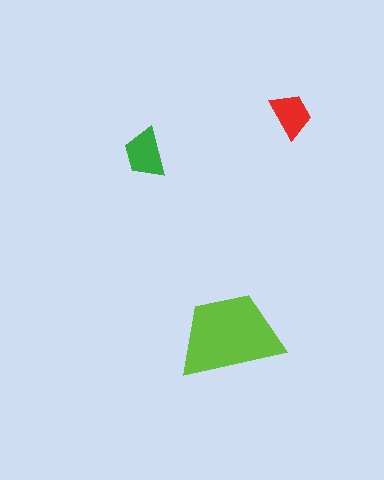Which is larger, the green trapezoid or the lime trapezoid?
The lime one.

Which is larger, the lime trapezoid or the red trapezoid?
The lime one.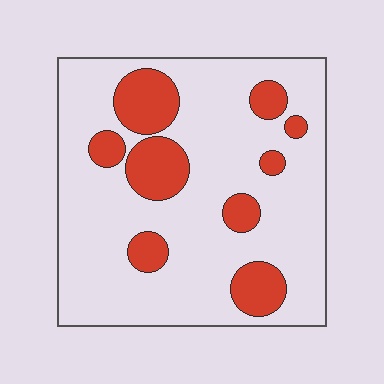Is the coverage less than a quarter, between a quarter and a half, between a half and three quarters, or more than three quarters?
Less than a quarter.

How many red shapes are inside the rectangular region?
9.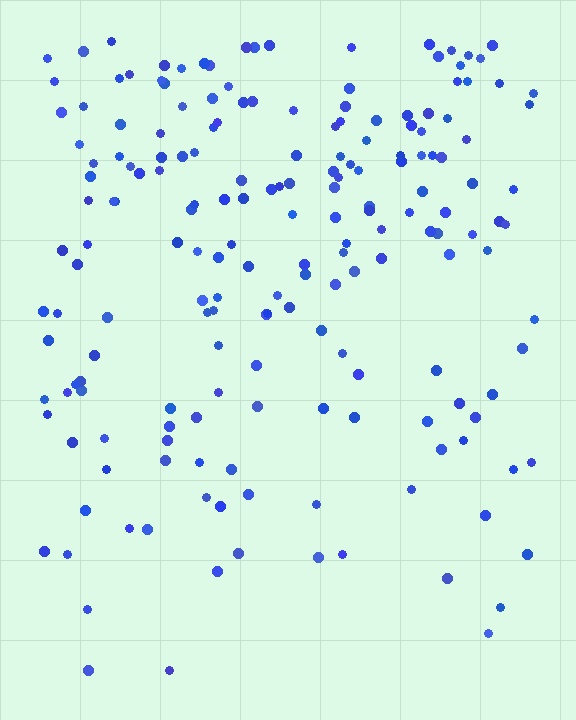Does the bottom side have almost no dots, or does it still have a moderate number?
Still a moderate number, just noticeably fewer than the top.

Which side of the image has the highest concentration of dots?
The top.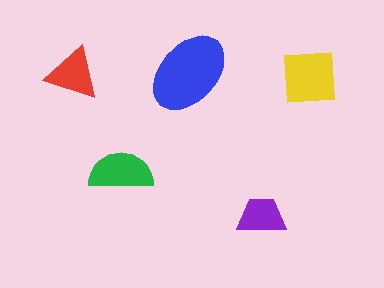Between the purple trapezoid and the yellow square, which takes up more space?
The yellow square.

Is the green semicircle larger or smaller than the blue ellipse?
Smaller.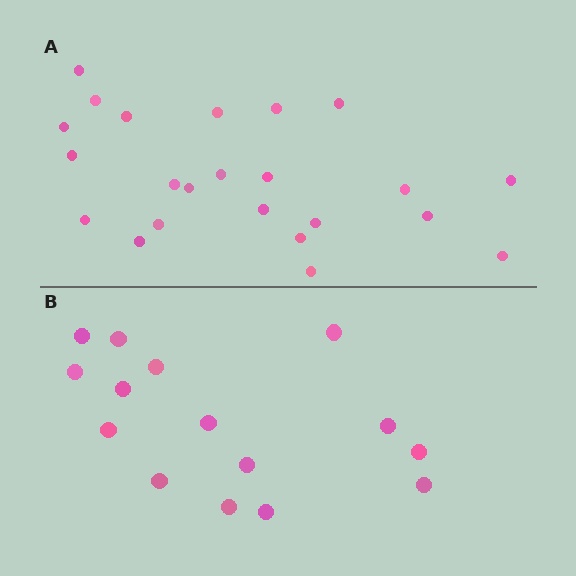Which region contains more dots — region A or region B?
Region A (the top region) has more dots.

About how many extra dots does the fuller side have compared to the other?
Region A has roughly 8 or so more dots than region B.